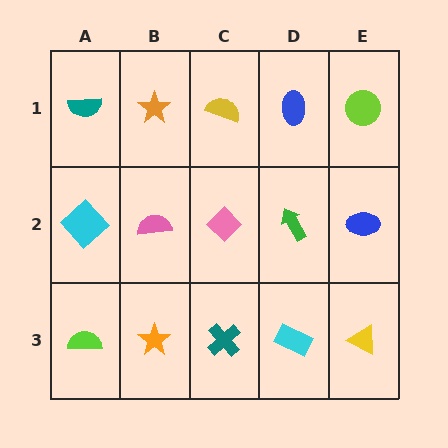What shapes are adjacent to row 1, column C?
A pink diamond (row 2, column C), an orange star (row 1, column B), a blue ellipse (row 1, column D).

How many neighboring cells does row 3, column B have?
3.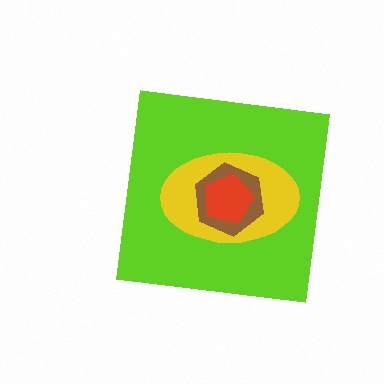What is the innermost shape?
The red pentagon.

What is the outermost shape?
The lime square.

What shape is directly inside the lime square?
The yellow ellipse.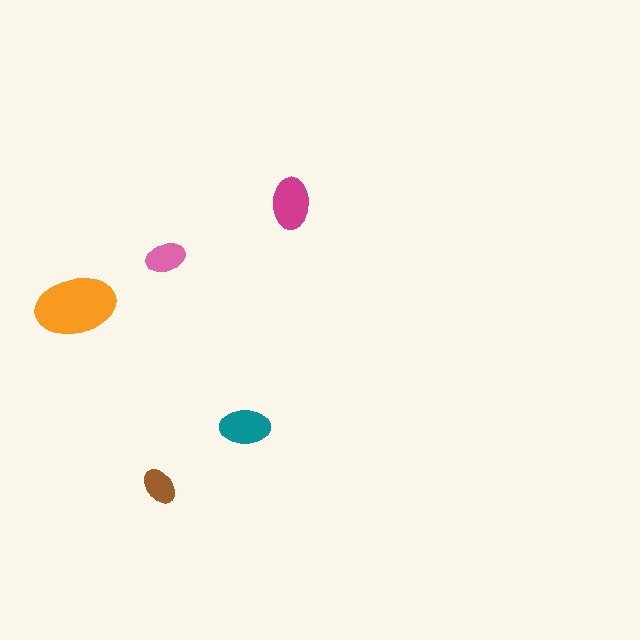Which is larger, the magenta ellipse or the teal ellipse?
The magenta one.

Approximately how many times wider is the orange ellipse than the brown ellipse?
About 2 times wider.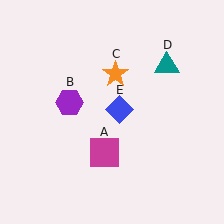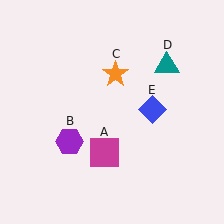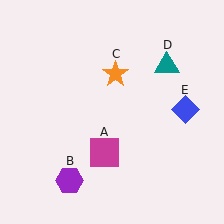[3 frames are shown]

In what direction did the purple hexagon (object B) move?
The purple hexagon (object B) moved down.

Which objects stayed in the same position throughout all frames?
Magenta square (object A) and orange star (object C) and teal triangle (object D) remained stationary.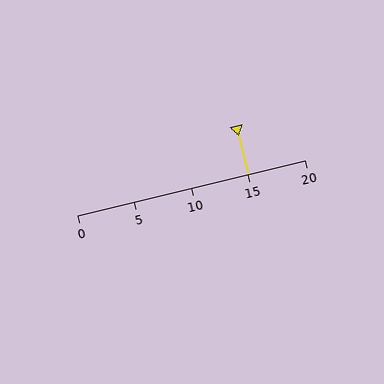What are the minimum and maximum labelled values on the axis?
The axis runs from 0 to 20.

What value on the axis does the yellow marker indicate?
The marker indicates approximately 15.